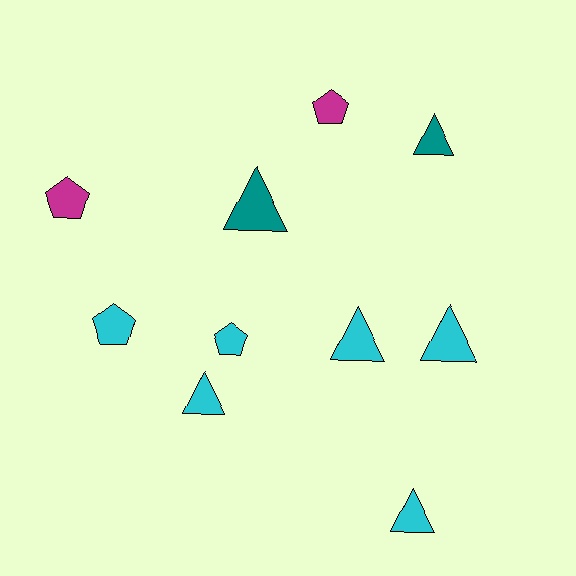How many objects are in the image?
There are 10 objects.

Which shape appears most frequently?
Triangle, with 6 objects.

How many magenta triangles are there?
There are no magenta triangles.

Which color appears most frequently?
Cyan, with 6 objects.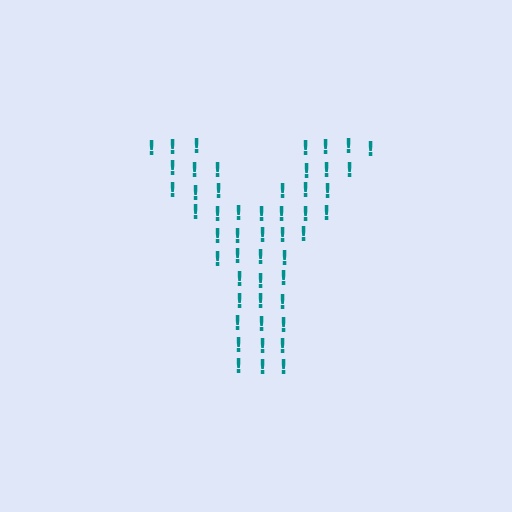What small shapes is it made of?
It is made of small exclamation marks.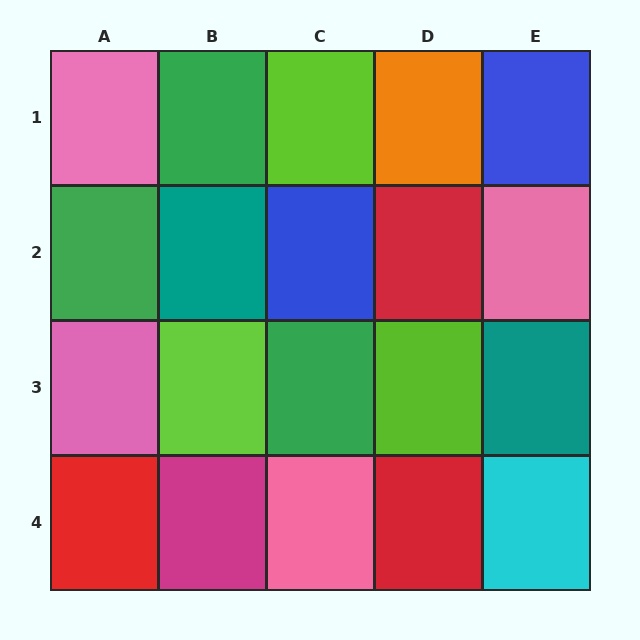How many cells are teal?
2 cells are teal.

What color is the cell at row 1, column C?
Lime.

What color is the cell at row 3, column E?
Teal.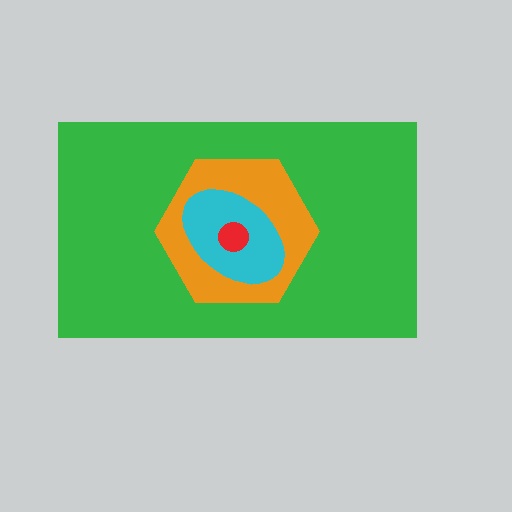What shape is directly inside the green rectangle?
The orange hexagon.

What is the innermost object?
The red circle.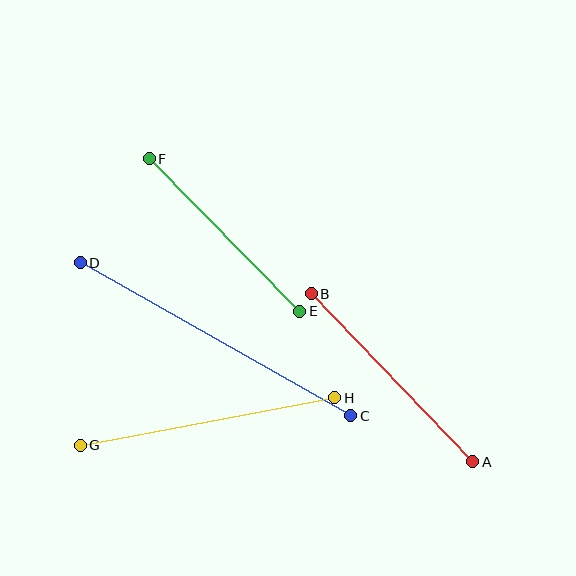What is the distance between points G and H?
The distance is approximately 259 pixels.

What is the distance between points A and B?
The distance is approximately 233 pixels.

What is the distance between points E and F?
The distance is approximately 214 pixels.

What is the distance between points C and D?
The distance is approximately 311 pixels.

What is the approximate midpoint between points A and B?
The midpoint is at approximately (392, 378) pixels.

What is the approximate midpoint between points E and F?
The midpoint is at approximately (225, 235) pixels.